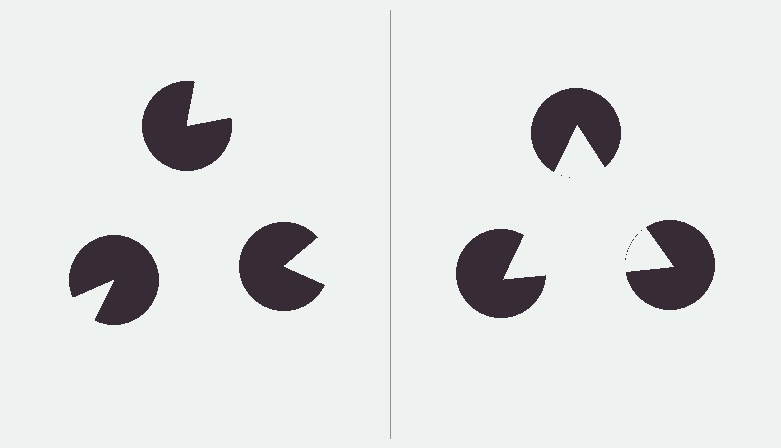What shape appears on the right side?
An illusory triangle.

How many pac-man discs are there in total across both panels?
6 — 3 on each side.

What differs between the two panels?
The pac-man discs are positioned identically on both sides; only the wedge orientations differ. On the right they align to a triangle; on the left they are misaligned.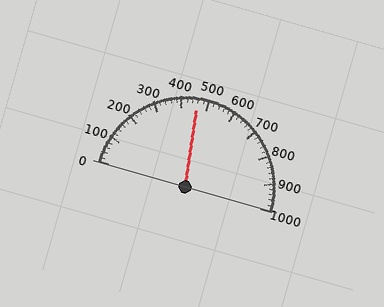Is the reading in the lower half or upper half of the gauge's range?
The reading is in the lower half of the range (0 to 1000).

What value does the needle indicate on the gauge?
The needle indicates approximately 460.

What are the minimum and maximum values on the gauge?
The gauge ranges from 0 to 1000.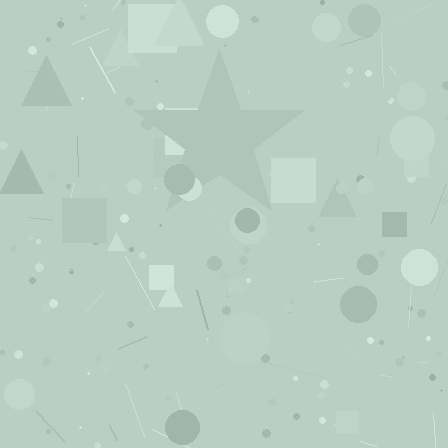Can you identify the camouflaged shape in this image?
The camouflaged shape is a star.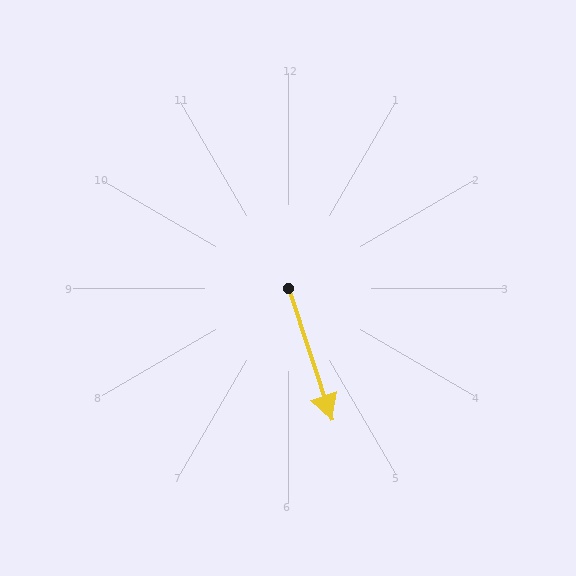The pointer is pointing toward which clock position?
Roughly 5 o'clock.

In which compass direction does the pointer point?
South.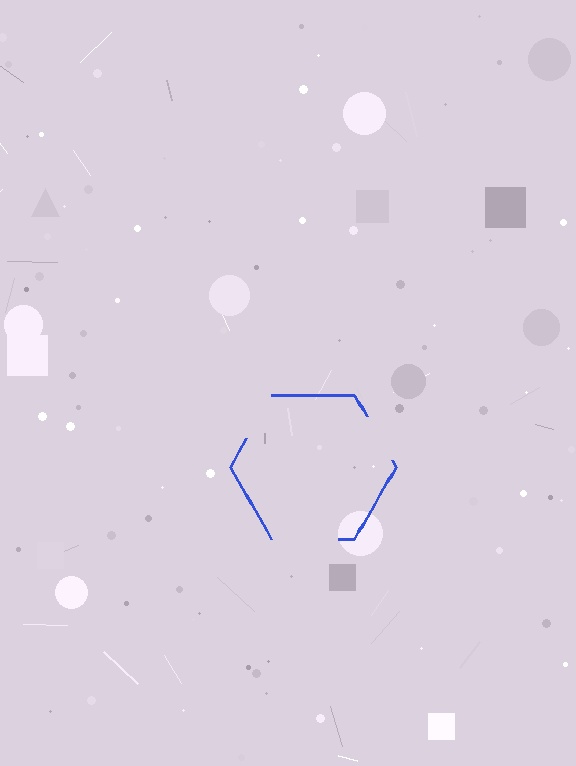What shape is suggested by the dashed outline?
The dashed outline suggests a hexagon.